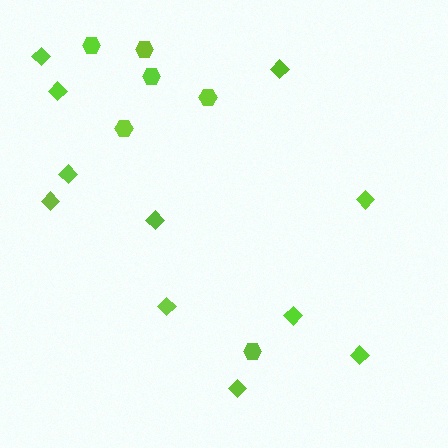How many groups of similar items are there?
There are 2 groups: one group of diamonds (11) and one group of hexagons (6).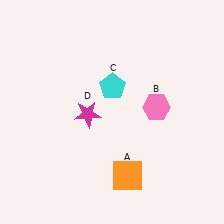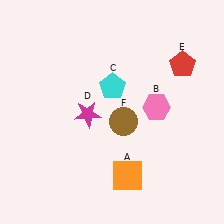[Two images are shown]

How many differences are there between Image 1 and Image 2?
There are 2 differences between the two images.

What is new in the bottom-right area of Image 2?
A brown circle (F) was added in the bottom-right area of Image 2.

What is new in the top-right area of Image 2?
A red pentagon (E) was added in the top-right area of Image 2.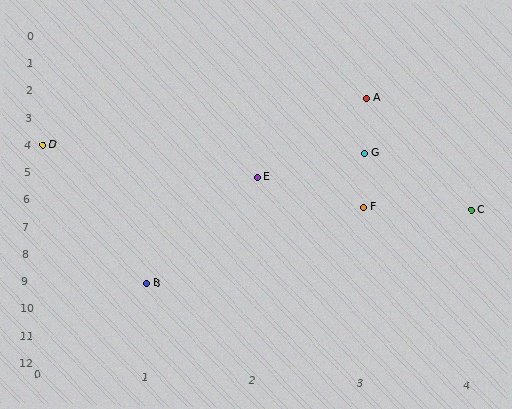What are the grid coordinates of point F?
Point F is at grid coordinates (3, 6).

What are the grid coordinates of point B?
Point B is at grid coordinates (1, 9).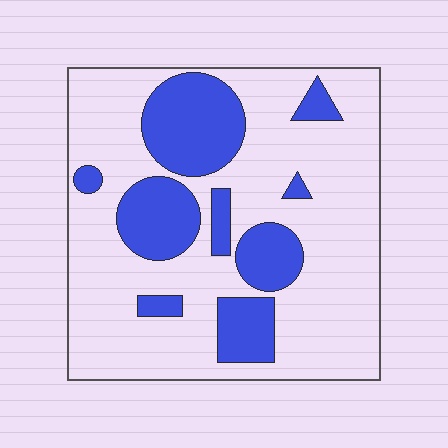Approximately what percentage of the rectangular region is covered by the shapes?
Approximately 25%.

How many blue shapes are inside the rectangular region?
9.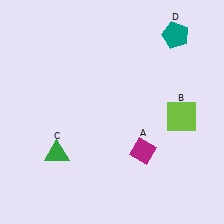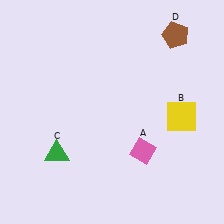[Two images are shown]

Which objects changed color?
A changed from magenta to pink. B changed from lime to yellow. D changed from teal to brown.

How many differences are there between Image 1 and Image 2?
There are 3 differences between the two images.